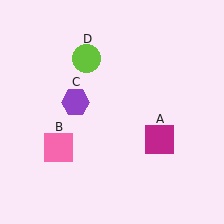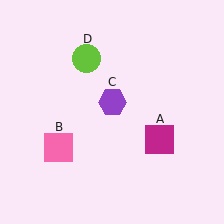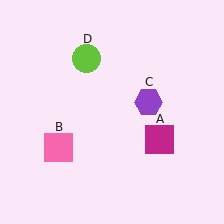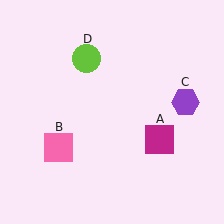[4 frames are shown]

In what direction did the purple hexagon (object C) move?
The purple hexagon (object C) moved right.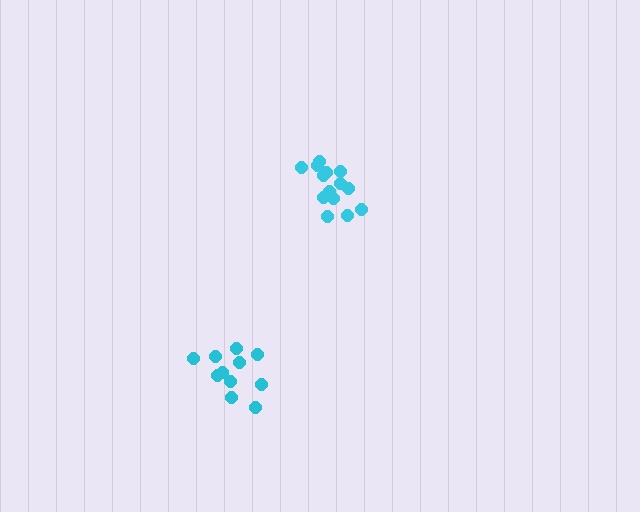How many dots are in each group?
Group 1: 11 dots, Group 2: 14 dots (25 total).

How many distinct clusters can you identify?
There are 2 distinct clusters.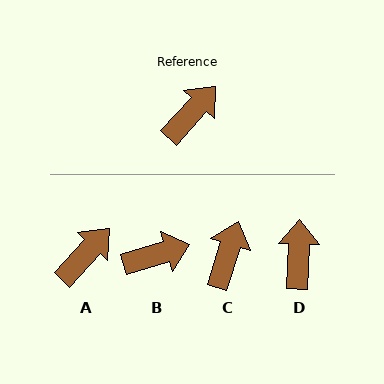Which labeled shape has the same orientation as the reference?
A.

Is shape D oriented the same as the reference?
No, it is off by about 40 degrees.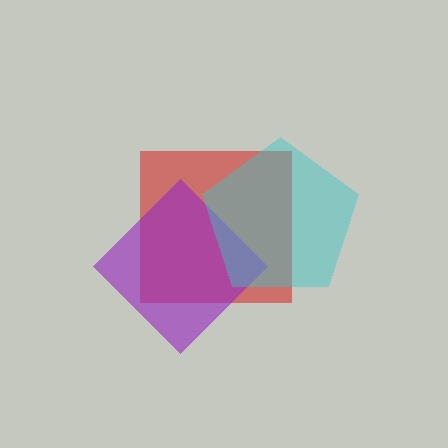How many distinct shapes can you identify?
There are 3 distinct shapes: a red square, a purple diamond, a cyan pentagon.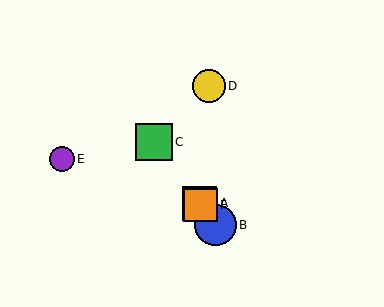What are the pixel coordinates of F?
Object F is at (200, 205).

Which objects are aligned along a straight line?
Objects A, B, C, F are aligned along a straight line.